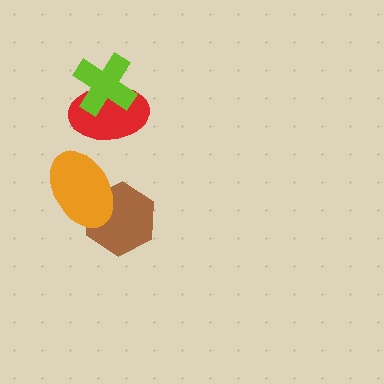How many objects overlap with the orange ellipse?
1 object overlaps with the orange ellipse.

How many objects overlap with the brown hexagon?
1 object overlaps with the brown hexagon.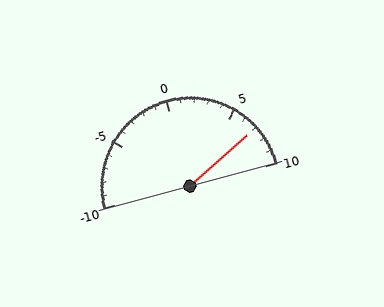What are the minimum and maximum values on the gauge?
The gauge ranges from -10 to 10.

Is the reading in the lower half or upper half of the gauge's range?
The reading is in the upper half of the range (-10 to 10).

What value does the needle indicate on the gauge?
The needle indicates approximately 7.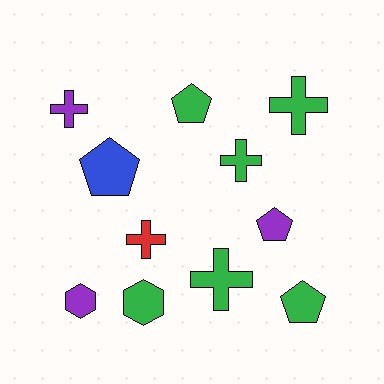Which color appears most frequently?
Green, with 6 objects.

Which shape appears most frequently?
Cross, with 5 objects.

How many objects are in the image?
There are 11 objects.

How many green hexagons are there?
There is 1 green hexagon.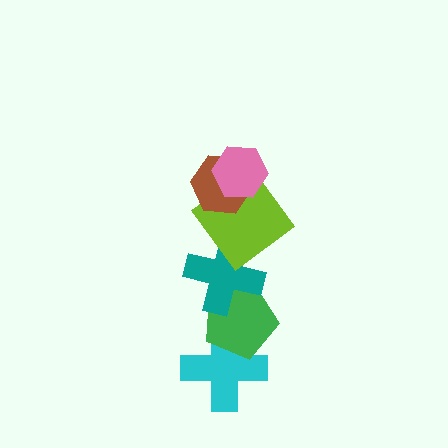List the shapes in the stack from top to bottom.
From top to bottom: the pink hexagon, the brown hexagon, the lime diamond, the teal cross, the green pentagon, the cyan cross.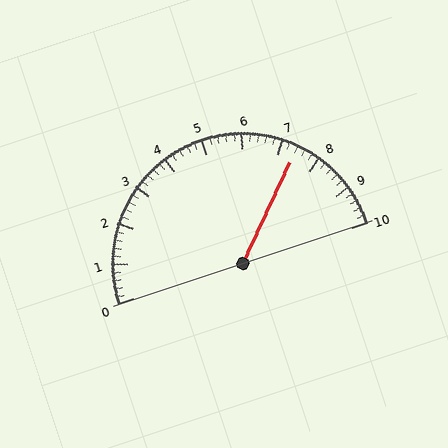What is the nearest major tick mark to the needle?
The nearest major tick mark is 7.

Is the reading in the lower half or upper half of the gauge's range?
The reading is in the upper half of the range (0 to 10).